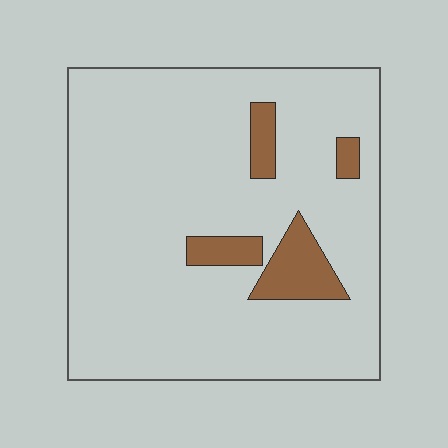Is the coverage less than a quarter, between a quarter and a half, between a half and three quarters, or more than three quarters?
Less than a quarter.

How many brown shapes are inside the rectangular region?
4.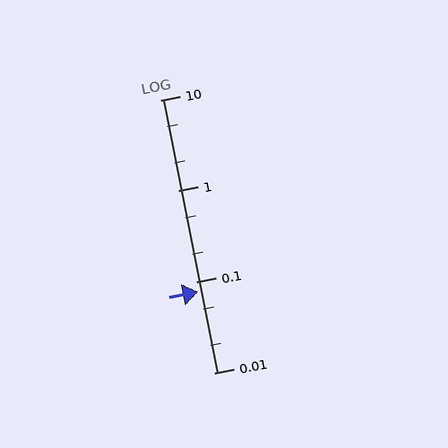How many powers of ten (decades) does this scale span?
The scale spans 3 decades, from 0.01 to 10.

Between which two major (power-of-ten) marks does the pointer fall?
The pointer is between 0.01 and 0.1.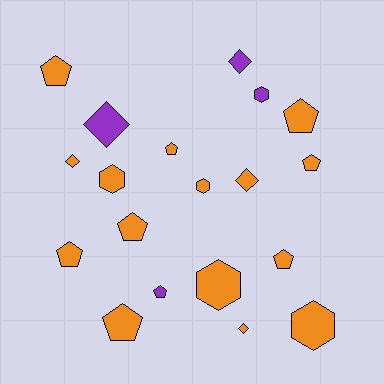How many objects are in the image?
There are 19 objects.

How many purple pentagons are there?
There is 1 purple pentagon.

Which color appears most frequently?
Orange, with 15 objects.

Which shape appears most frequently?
Pentagon, with 9 objects.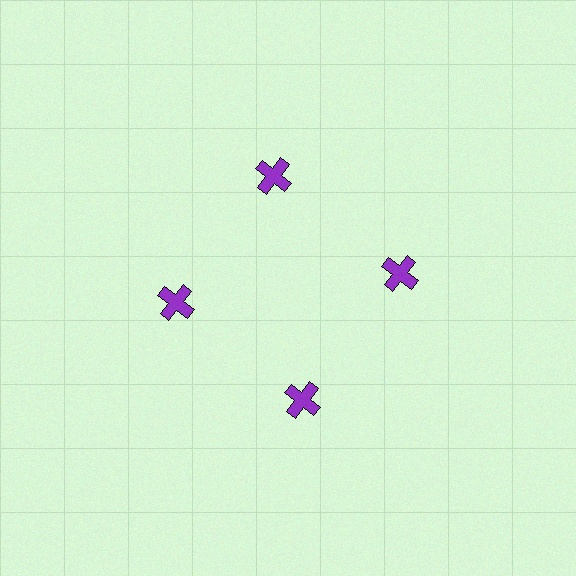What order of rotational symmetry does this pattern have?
This pattern has 4-fold rotational symmetry.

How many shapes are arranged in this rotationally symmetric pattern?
There are 4 shapes, arranged in 4 groups of 1.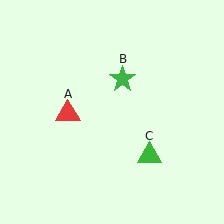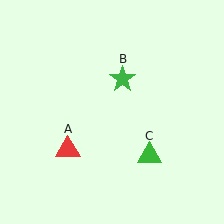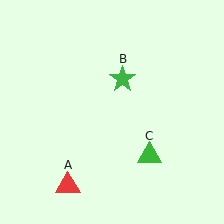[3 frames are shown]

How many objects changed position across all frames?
1 object changed position: red triangle (object A).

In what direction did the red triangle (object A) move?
The red triangle (object A) moved down.